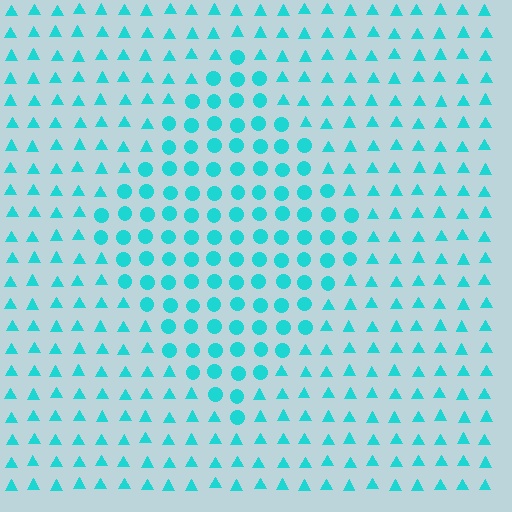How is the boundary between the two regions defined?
The boundary is defined by a change in element shape: circles inside vs. triangles outside. All elements share the same color and spacing.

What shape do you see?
I see a diamond.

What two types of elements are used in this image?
The image uses circles inside the diamond region and triangles outside it.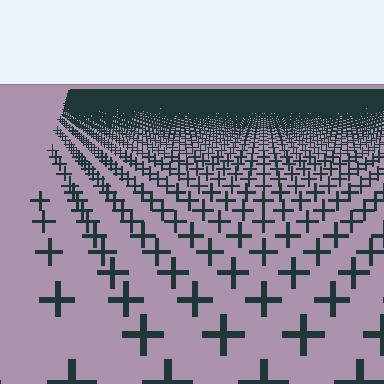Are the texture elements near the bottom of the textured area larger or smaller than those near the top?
Larger. Near the bottom, elements are closer to the viewer and appear at a bigger on-screen size.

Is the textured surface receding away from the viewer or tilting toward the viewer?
The surface is receding away from the viewer. Texture elements get smaller and denser toward the top.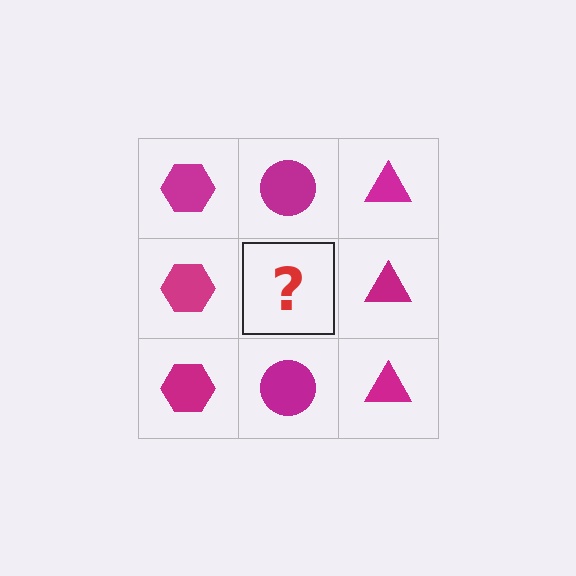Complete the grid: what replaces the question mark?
The question mark should be replaced with a magenta circle.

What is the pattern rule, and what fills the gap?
The rule is that each column has a consistent shape. The gap should be filled with a magenta circle.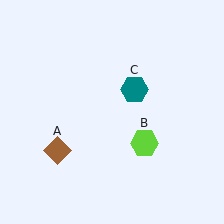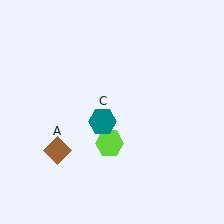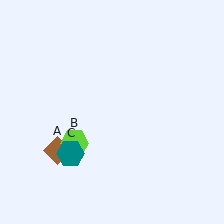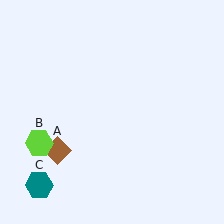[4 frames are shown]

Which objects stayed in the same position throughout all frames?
Brown diamond (object A) remained stationary.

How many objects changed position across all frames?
2 objects changed position: lime hexagon (object B), teal hexagon (object C).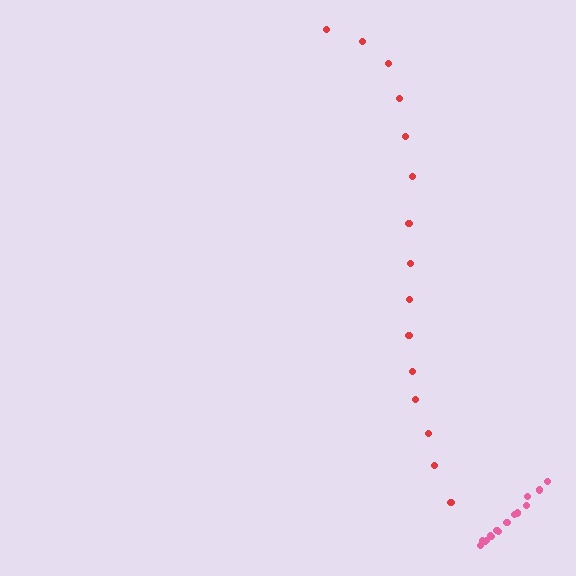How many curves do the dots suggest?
There are 2 distinct paths.